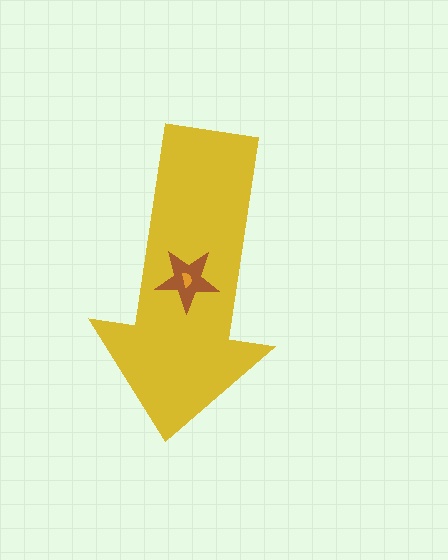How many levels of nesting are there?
3.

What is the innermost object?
The orange semicircle.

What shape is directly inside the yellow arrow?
The brown star.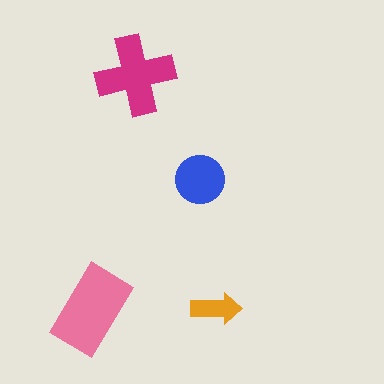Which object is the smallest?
The orange arrow.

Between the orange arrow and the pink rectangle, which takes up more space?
The pink rectangle.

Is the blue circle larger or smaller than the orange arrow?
Larger.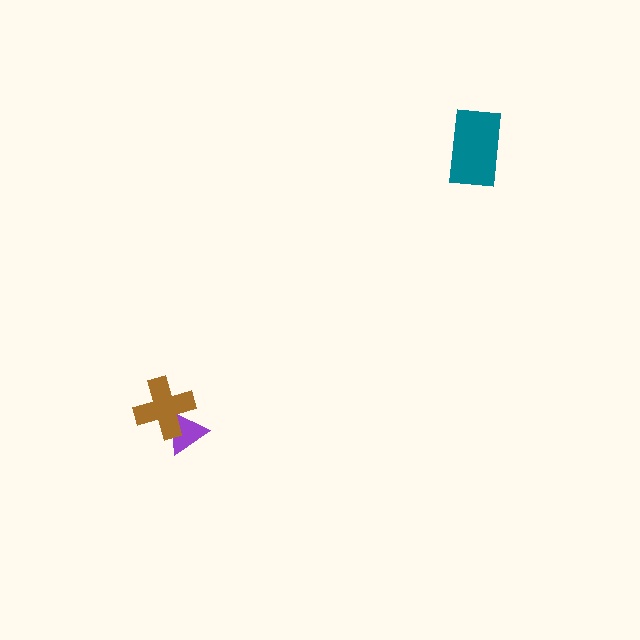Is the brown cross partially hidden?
No, no other shape covers it.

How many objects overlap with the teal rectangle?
0 objects overlap with the teal rectangle.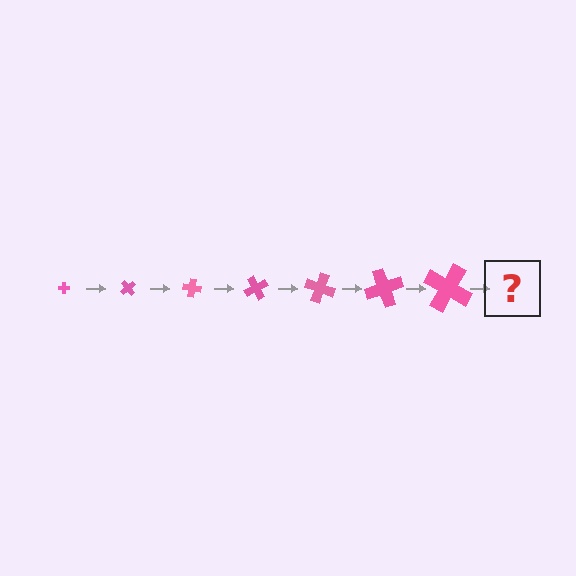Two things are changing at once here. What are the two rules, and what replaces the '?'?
The two rules are that the cross grows larger each step and it rotates 50 degrees each step. The '?' should be a cross, larger than the previous one and rotated 350 degrees from the start.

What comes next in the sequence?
The next element should be a cross, larger than the previous one and rotated 350 degrees from the start.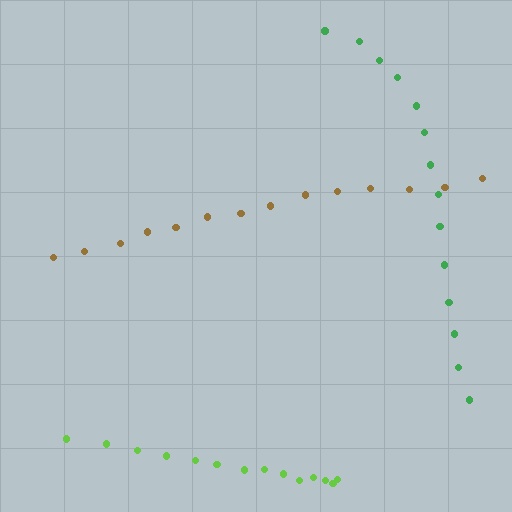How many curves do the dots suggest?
There are 3 distinct paths.